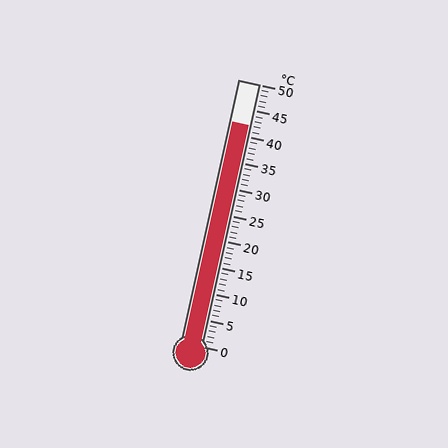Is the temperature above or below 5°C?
The temperature is above 5°C.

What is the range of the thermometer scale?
The thermometer scale ranges from 0°C to 50°C.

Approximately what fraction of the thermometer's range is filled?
The thermometer is filled to approximately 85% of its range.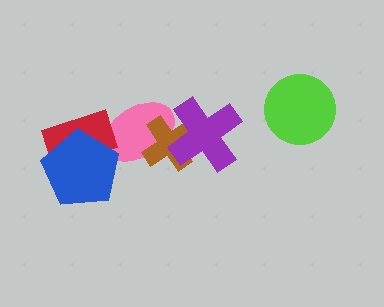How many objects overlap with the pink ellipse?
4 objects overlap with the pink ellipse.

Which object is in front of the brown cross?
The purple cross is in front of the brown cross.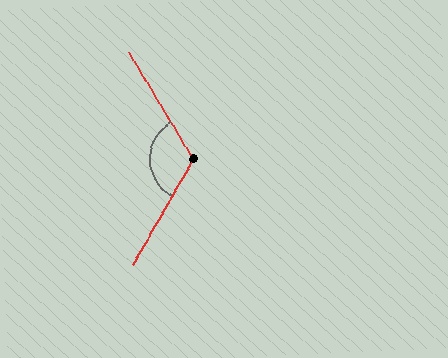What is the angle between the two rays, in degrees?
Approximately 120 degrees.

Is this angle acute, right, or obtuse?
It is obtuse.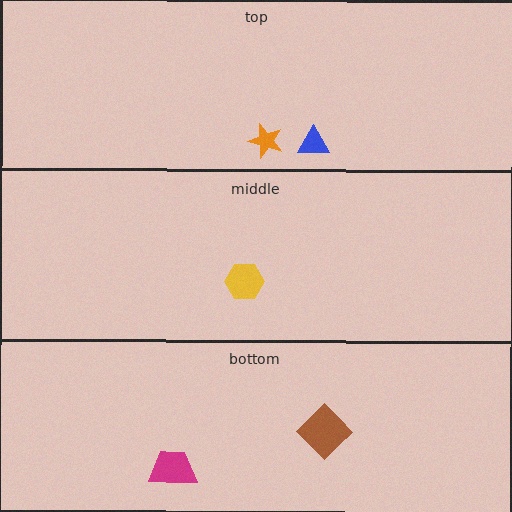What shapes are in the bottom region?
The magenta trapezoid, the brown diamond.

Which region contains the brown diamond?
The bottom region.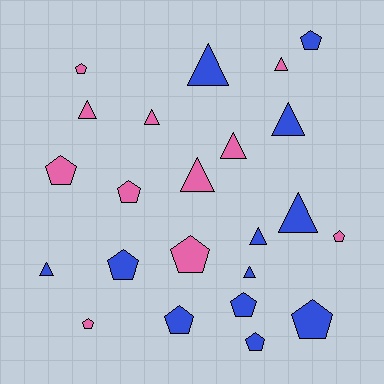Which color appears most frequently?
Blue, with 12 objects.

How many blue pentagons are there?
There are 6 blue pentagons.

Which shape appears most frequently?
Pentagon, with 12 objects.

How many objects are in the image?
There are 23 objects.